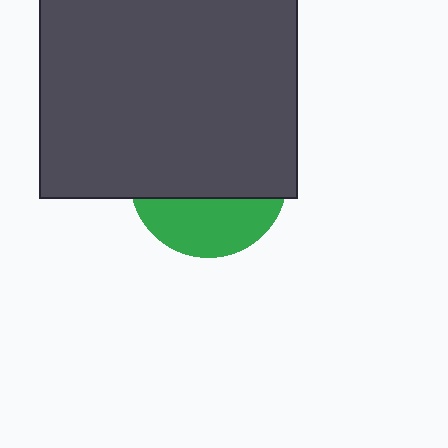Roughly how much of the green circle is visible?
A small part of it is visible (roughly 34%).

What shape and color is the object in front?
The object in front is a dark gray square.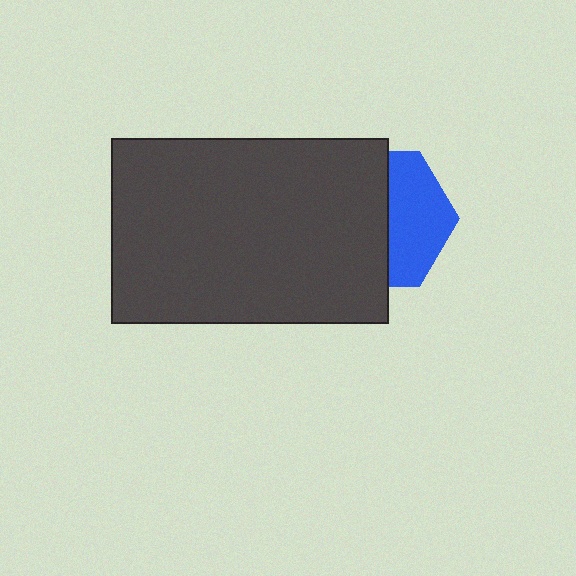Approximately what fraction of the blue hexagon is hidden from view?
Roughly 57% of the blue hexagon is hidden behind the dark gray rectangle.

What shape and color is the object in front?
The object in front is a dark gray rectangle.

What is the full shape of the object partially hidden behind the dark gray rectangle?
The partially hidden object is a blue hexagon.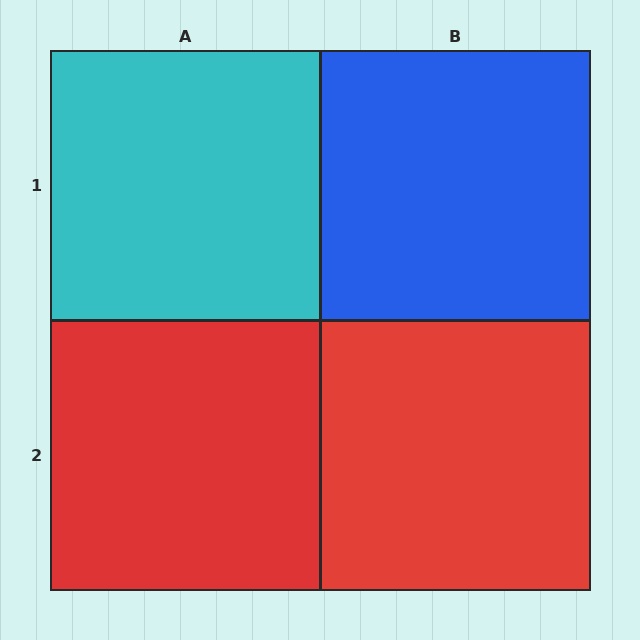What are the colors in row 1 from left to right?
Cyan, blue.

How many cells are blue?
1 cell is blue.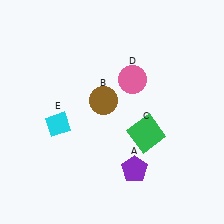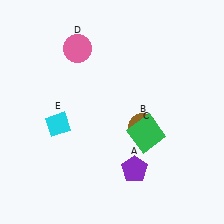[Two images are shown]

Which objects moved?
The objects that moved are: the brown circle (B), the pink circle (D).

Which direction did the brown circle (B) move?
The brown circle (B) moved right.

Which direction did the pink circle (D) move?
The pink circle (D) moved left.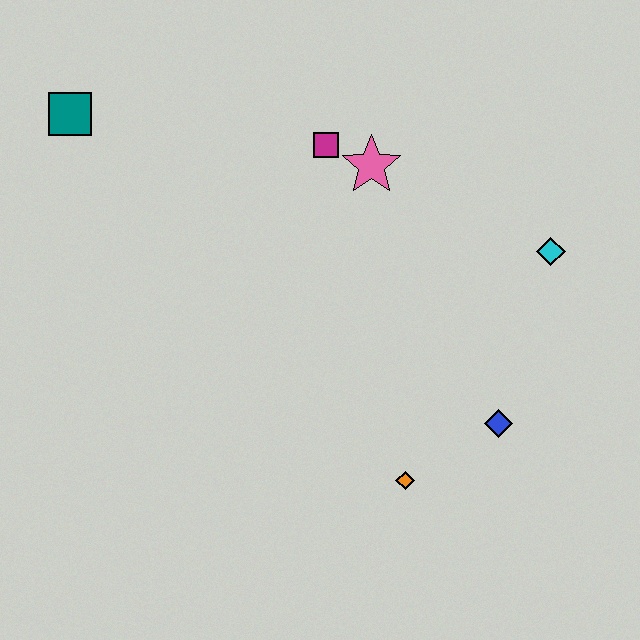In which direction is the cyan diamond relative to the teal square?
The cyan diamond is to the right of the teal square.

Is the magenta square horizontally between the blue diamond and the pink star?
No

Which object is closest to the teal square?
The magenta square is closest to the teal square.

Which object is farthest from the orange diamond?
The teal square is farthest from the orange diamond.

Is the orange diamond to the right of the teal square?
Yes